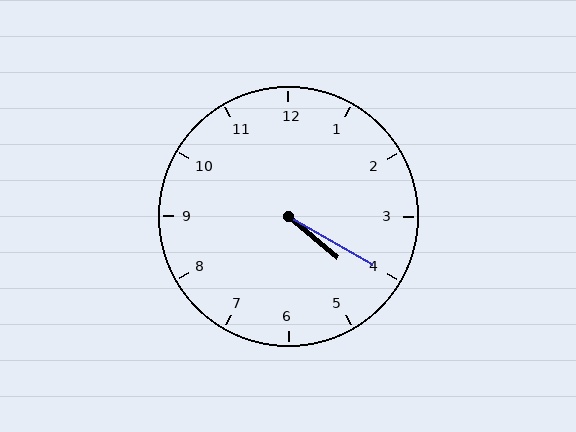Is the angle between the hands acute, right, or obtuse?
It is acute.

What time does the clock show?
4:20.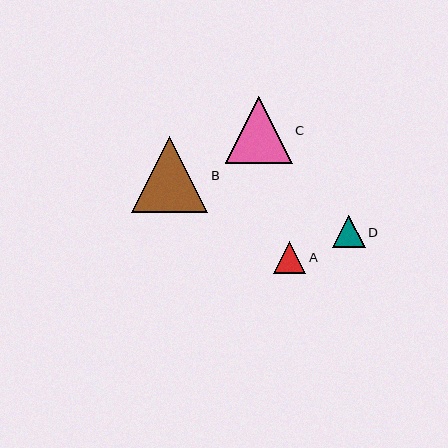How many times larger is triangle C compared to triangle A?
Triangle C is approximately 2.1 times the size of triangle A.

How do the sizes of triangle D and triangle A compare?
Triangle D and triangle A are approximately the same size.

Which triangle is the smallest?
Triangle A is the smallest with a size of approximately 32 pixels.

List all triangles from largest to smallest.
From largest to smallest: B, C, D, A.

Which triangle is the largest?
Triangle B is the largest with a size of approximately 76 pixels.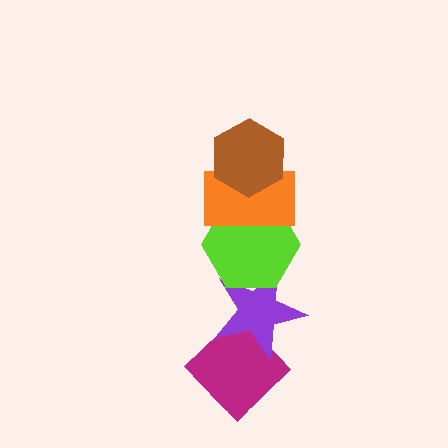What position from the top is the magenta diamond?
The magenta diamond is 5th from the top.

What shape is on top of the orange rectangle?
The brown hexagon is on top of the orange rectangle.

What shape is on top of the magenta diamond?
The purple star is on top of the magenta diamond.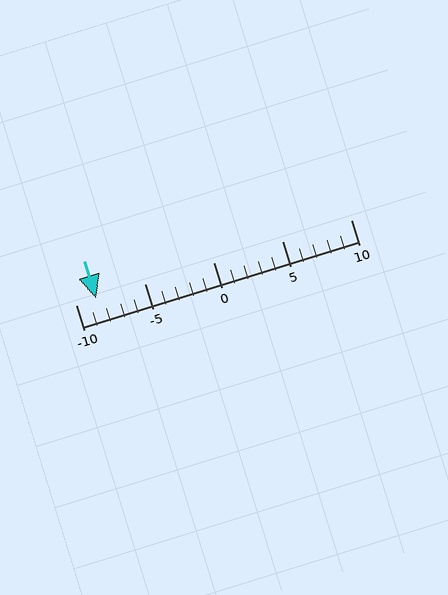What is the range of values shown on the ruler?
The ruler shows values from -10 to 10.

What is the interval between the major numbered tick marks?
The major tick marks are spaced 5 units apart.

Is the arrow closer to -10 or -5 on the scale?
The arrow is closer to -10.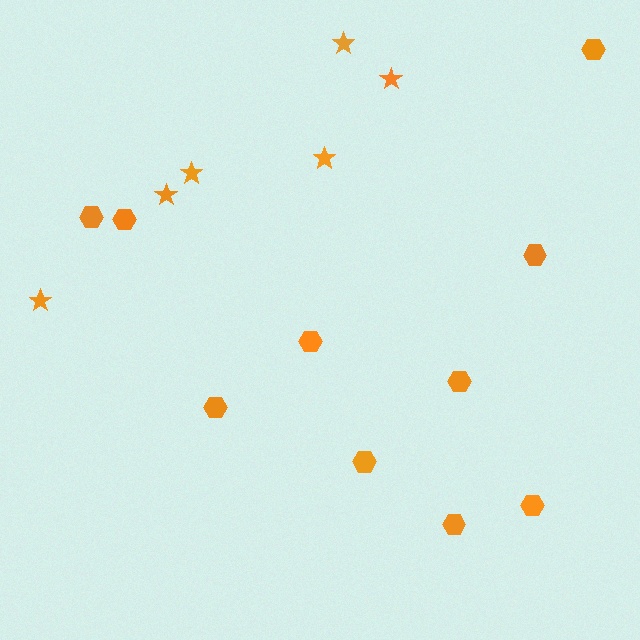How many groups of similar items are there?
There are 2 groups: one group of stars (6) and one group of hexagons (10).